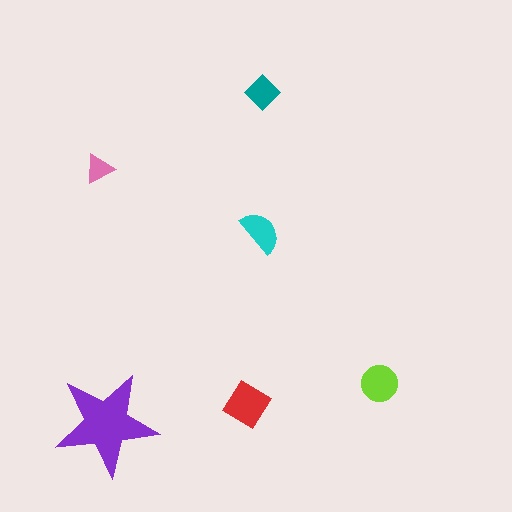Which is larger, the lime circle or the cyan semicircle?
The lime circle.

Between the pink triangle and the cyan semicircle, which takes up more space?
The cyan semicircle.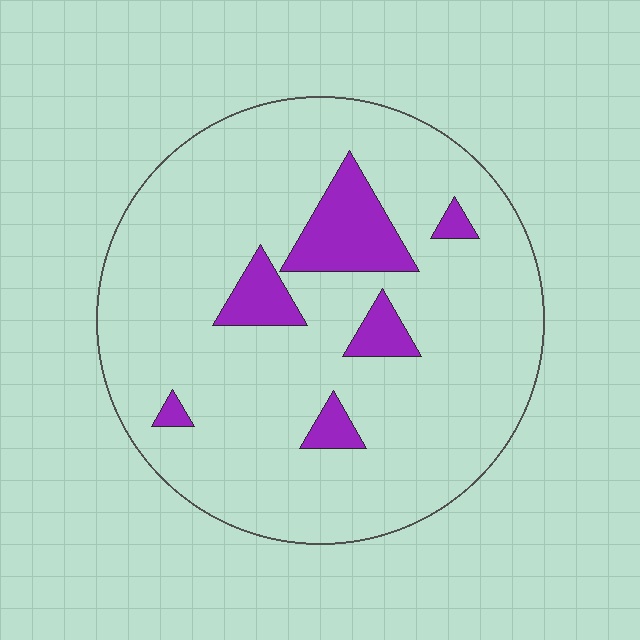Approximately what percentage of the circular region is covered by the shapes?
Approximately 10%.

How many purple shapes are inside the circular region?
6.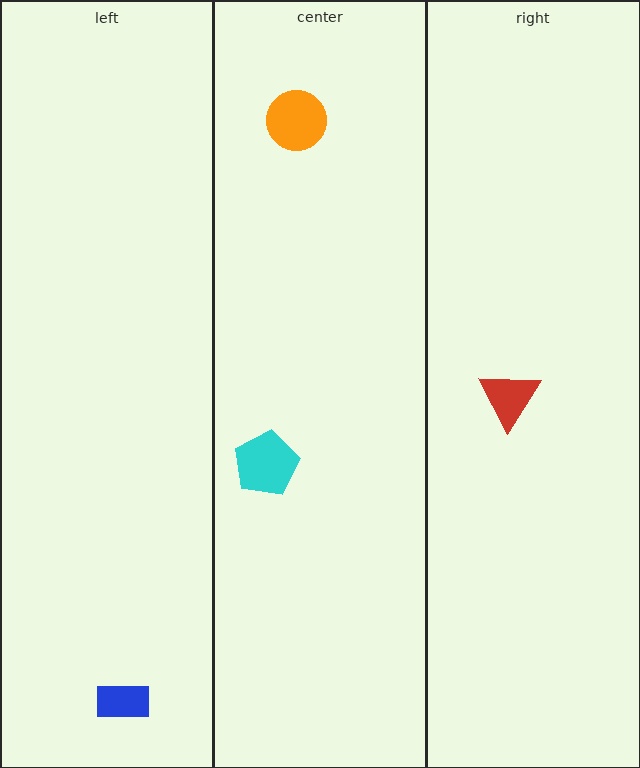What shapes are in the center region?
The orange circle, the cyan pentagon.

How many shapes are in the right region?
1.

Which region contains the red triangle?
The right region.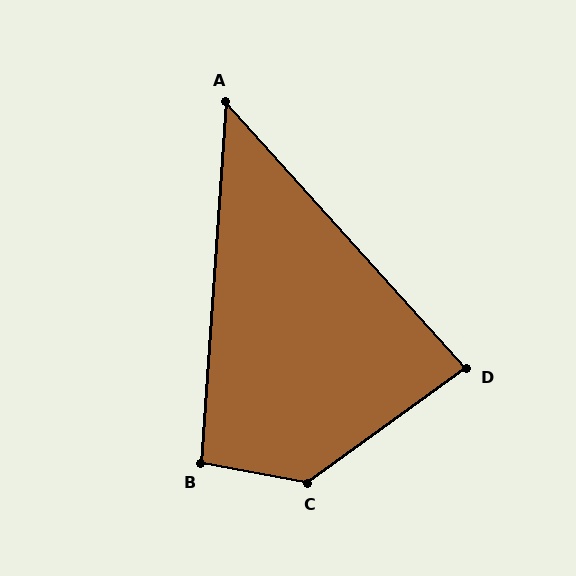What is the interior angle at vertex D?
Approximately 84 degrees (acute).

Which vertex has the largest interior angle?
C, at approximately 134 degrees.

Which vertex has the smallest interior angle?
A, at approximately 46 degrees.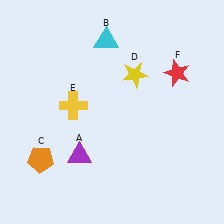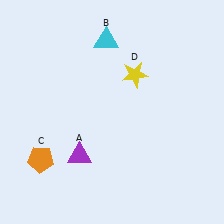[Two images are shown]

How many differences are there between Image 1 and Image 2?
There are 2 differences between the two images.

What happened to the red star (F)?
The red star (F) was removed in Image 2. It was in the top-right area of Image 1.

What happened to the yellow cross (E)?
The yellow cross (E) was removed in Image 2. It was in the top-left area of Image 1.